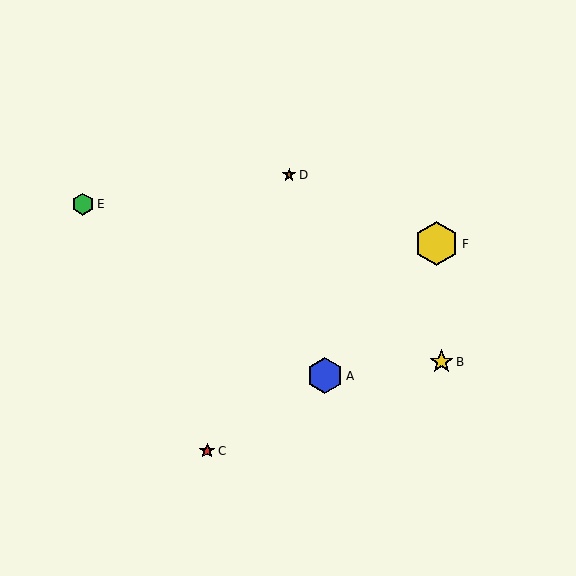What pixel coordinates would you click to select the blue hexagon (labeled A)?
Click at (325, 376) to select the blue hexagon A.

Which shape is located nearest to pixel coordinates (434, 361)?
The yellow star (labeled B) at (441, 362) is nearest to that location.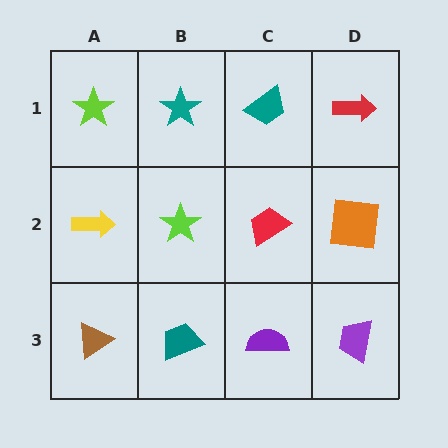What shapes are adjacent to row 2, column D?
A red arrow (row 1, column D), a purple trapezoid (row 3, column D), a red trapezoid (row 2, column C).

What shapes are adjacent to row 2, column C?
A teal trapezoid (row 1, column C), a purple semicircle (row 3, column C), a lime star (row 2, column B), an orange square (row 2, column D).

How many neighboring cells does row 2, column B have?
4.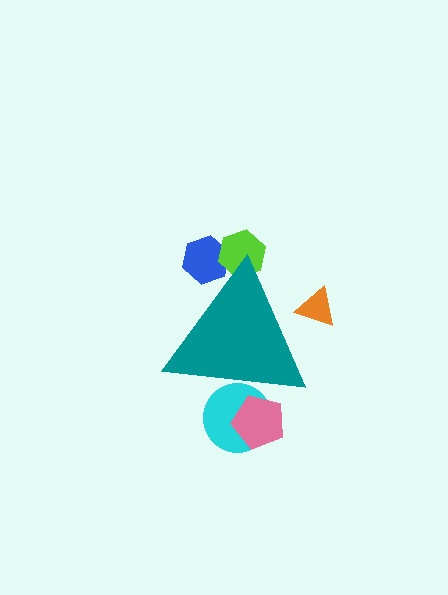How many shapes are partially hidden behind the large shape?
5 shapes are partially hidden.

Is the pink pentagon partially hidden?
Yes, the pink pentagon is partially hidden behind the teal triangle.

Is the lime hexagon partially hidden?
Yes, the lime hexagon is partially hidden behind the teal triangle.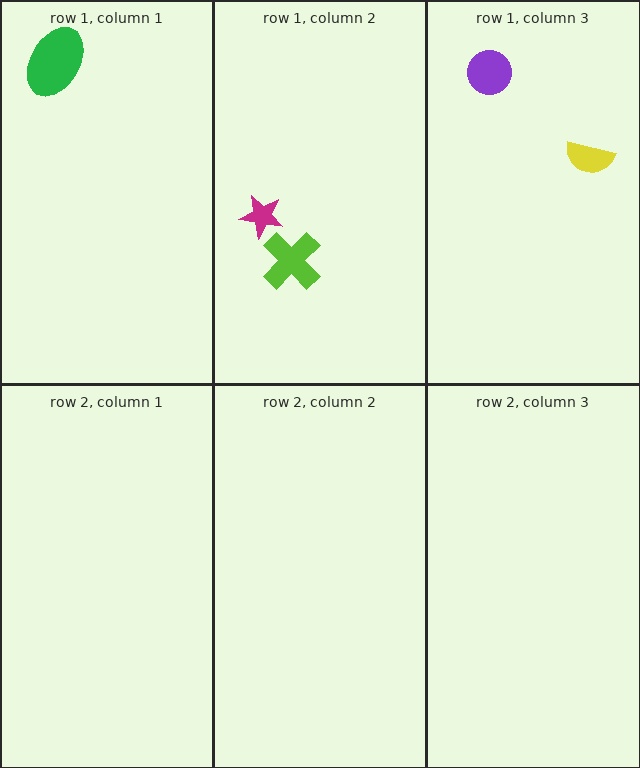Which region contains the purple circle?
The row 1, column 3 region.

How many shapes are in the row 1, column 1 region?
1.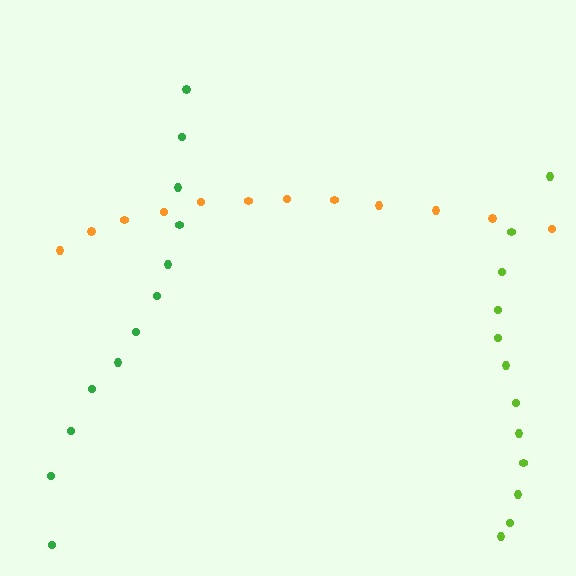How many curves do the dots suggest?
There are 3 distinct paths.